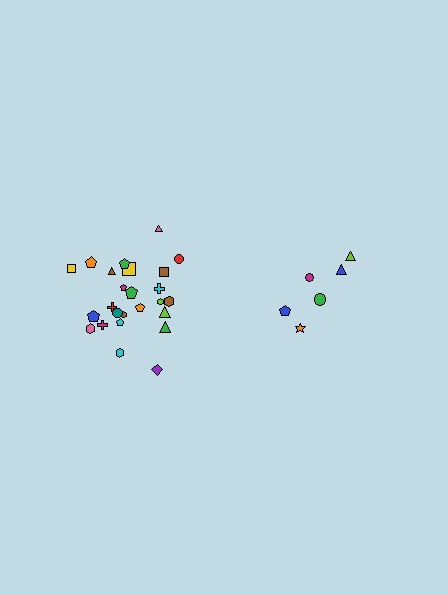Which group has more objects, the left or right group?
The left group.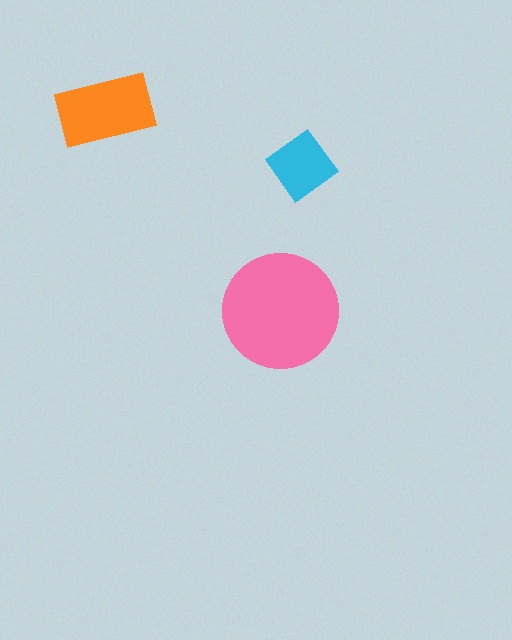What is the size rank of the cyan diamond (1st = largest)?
3rd.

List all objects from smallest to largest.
The cyan diamond, the orange rectangle, the pink circle.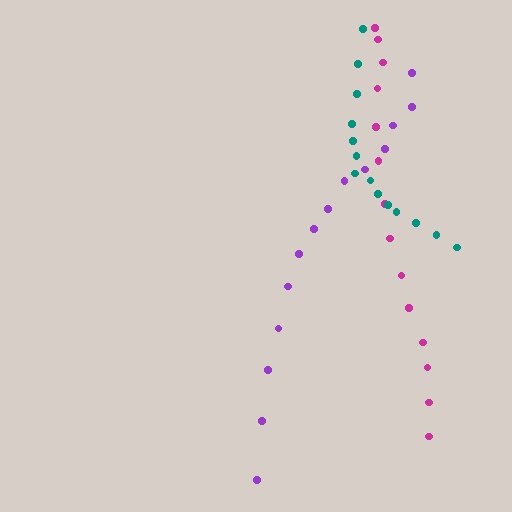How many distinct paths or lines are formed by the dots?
There are 3 distinct paths.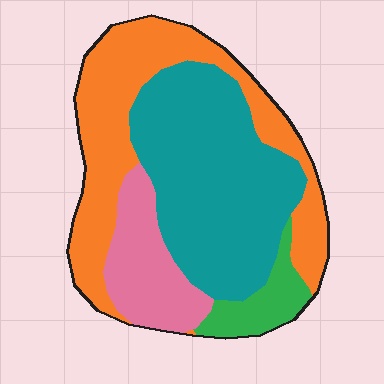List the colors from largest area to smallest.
From largest to smallest: teal, orange, pink, green.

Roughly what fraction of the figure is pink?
Pink takes up about one sixth (1/6) of the figure.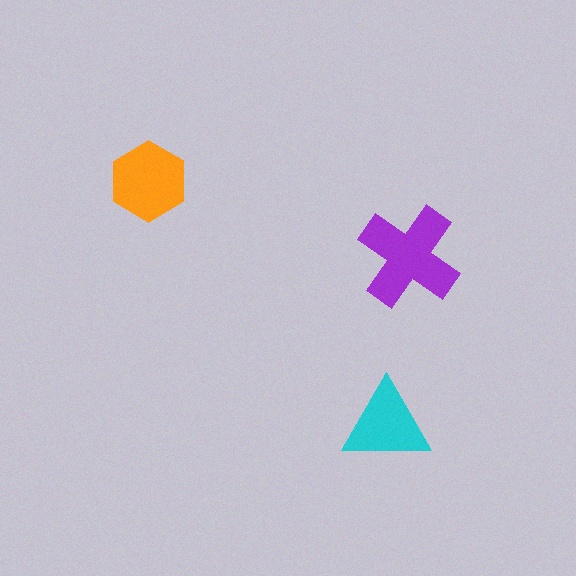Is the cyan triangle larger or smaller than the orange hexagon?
Smaller.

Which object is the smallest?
The cyan triangle.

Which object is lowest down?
The cyan triangle is bottommost.